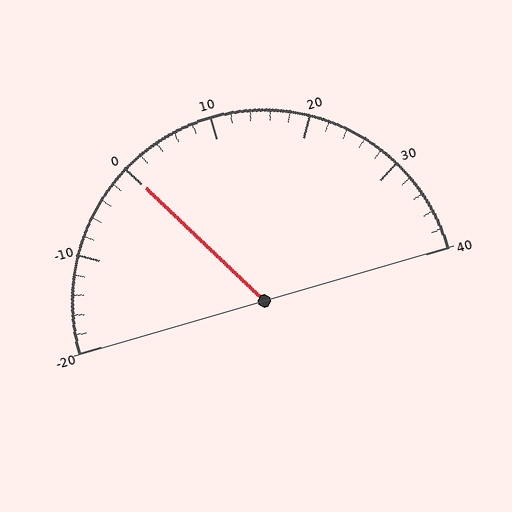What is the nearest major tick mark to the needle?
The nearest major tick mark is 0.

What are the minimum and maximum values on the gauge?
The gauge ranges from -20 to 40.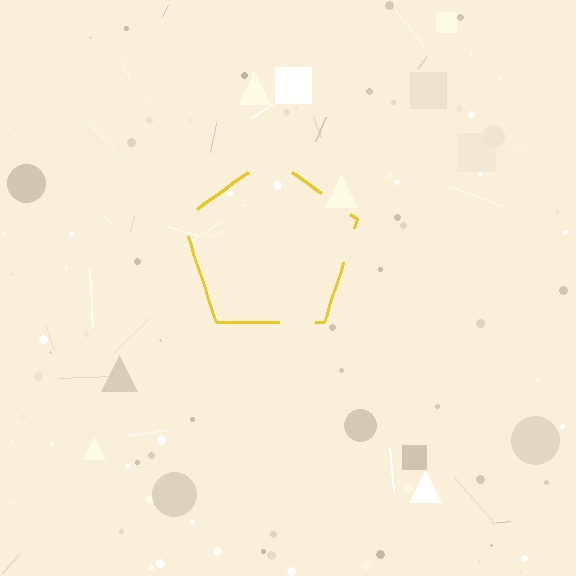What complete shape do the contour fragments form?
The contour fragments form a pentagon.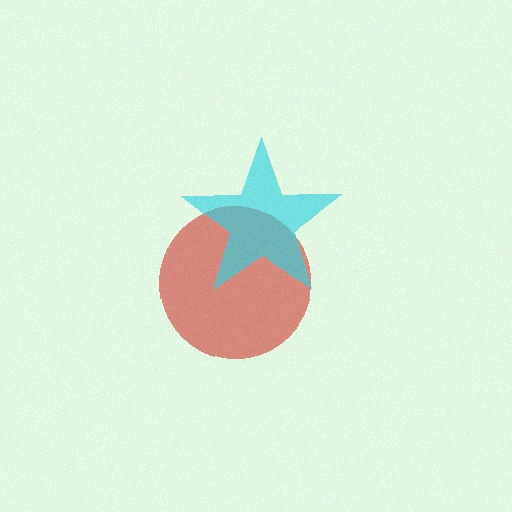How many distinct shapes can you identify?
There are 2 distinct shapes: a red circle, a cyan star.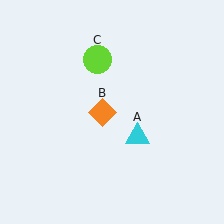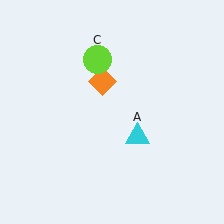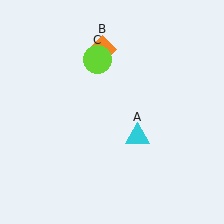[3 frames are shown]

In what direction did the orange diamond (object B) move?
The orange diamond (object B) moved up.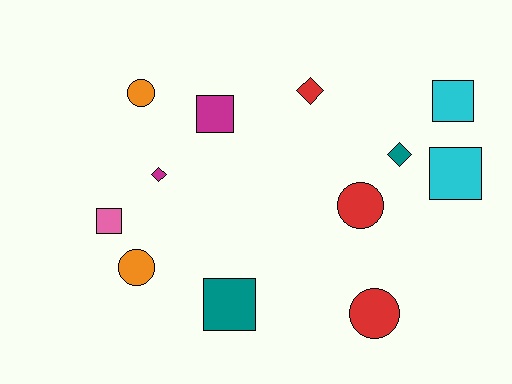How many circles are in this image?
There are 4 circles.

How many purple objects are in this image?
There are no purple objects.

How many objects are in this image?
There are 12 objects.